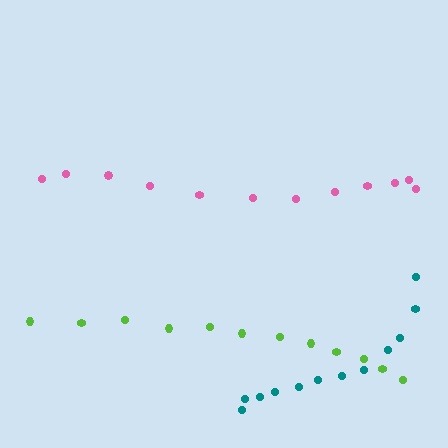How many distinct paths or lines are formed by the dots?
There are 3 distinct paths.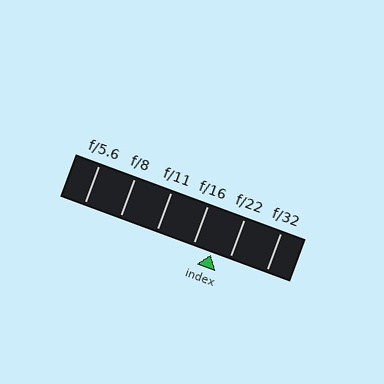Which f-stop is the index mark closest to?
The index mark is closest to f/22.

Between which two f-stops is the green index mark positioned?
The index mark is between f/16 and f/22.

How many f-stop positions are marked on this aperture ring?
There are 6 f-stop positions marked.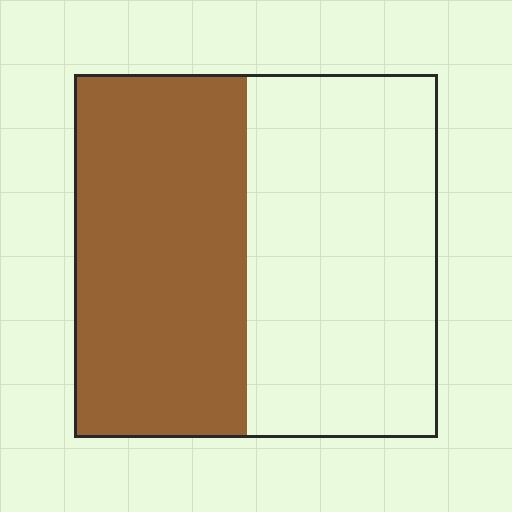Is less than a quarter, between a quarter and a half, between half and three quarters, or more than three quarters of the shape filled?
Between a quarter and a half.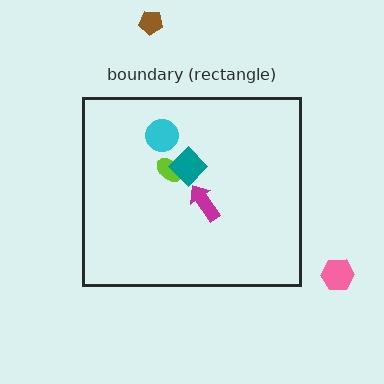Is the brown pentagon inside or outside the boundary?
Outside.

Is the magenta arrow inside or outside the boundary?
Inside.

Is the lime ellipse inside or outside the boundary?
Inside.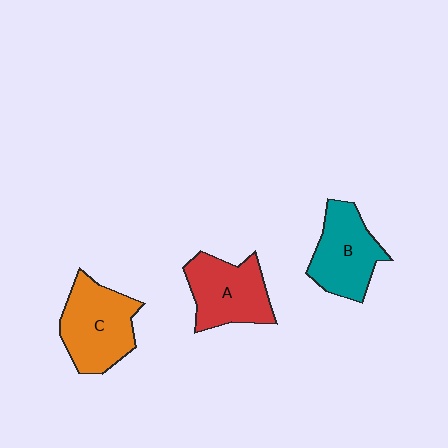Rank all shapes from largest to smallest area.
From largest to smallest: C (orange), A (red), B (teal).